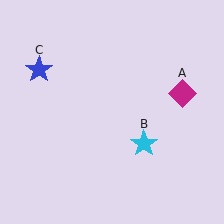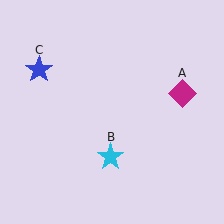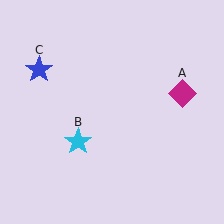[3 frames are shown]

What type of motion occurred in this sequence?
The cyan star (object B) rotated clockwise around the center of the scene.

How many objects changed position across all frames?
1 object changed position: cyan star (object B).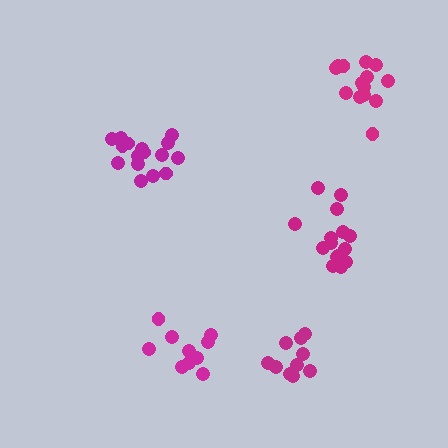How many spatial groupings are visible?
There are 5 spatial groupings.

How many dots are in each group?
Group 1: 15 dots, Group 2: 10 dots, Group 3: 16 dots, Group 4: 15 dots, Group 5: 11 dots (67 total).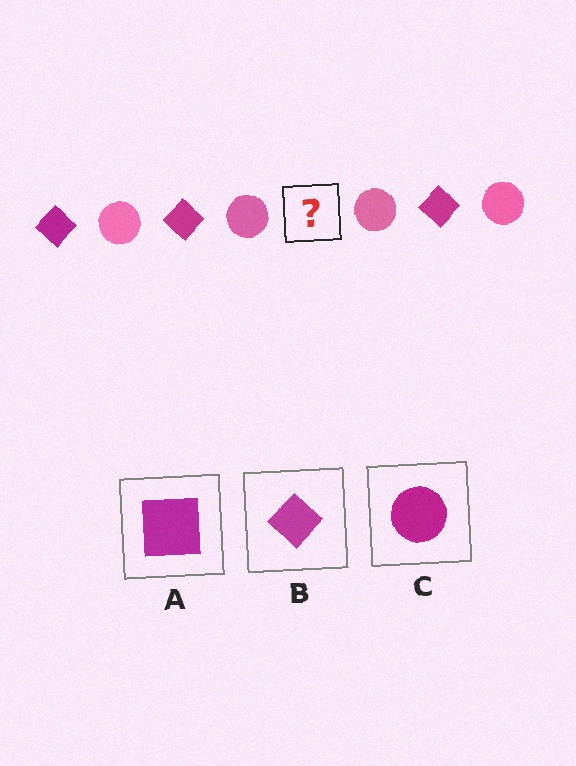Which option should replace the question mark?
Option B.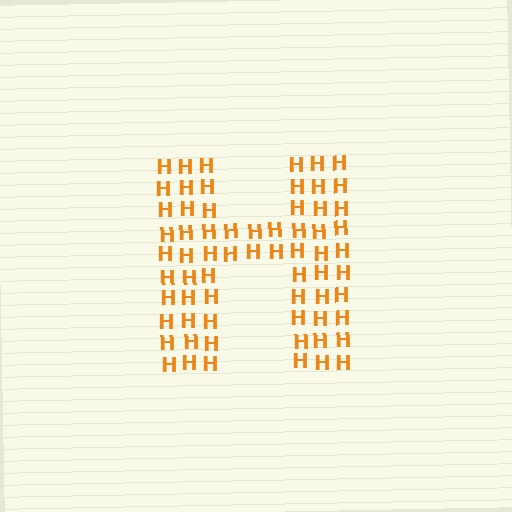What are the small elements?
The small elements are letter H's.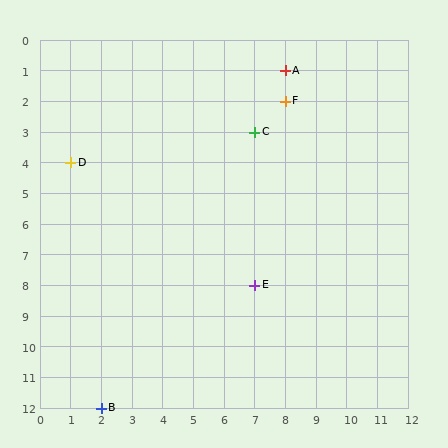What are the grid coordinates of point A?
Point A is at grid coordinates (8, 1).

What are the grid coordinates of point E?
Point E is at grid coordinates (7, 8).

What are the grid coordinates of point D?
Point D is at grid coordinates (1, 4).